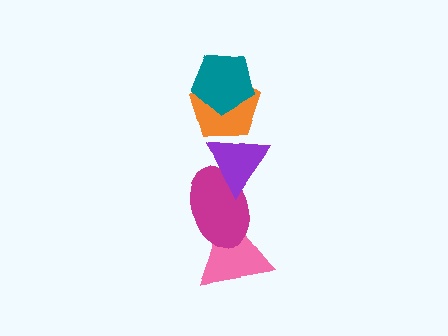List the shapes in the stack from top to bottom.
From top to bottom: the teal pentagon, the orange pentagon, the purple triangle, the magenta ellipse, the pink triangle.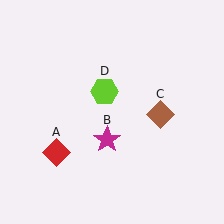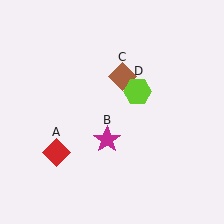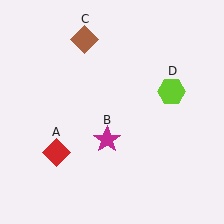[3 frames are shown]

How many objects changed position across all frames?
2 objects changed position: brown diamond (object C), lime hexagon (object D).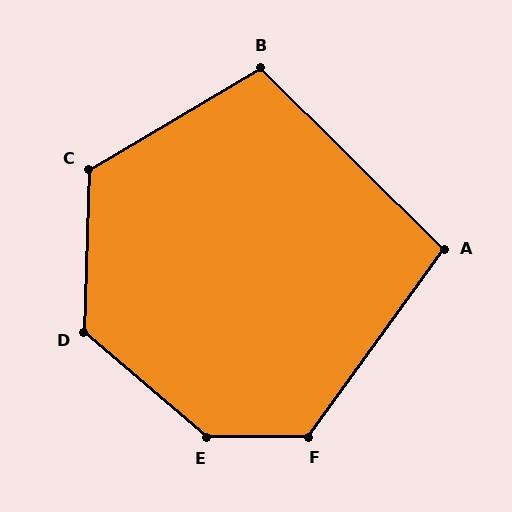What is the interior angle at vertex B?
Approximately 105 degrees (obtuse).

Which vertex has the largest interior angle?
E, at approximately 139 degrees.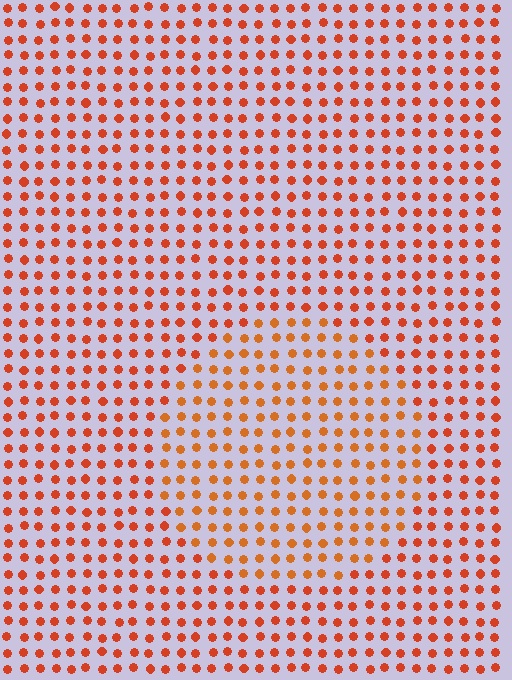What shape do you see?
I see a circle.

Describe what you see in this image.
The image is filled with small red elements in a uniform arrangement. A circle-shaped region is visible where the elements are tinted to a slightly different hue, forming a subtle color boundary.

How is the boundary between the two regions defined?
The boundary is defined purely by a slight shift in hue (about 16 degrees). Spacing, size, and orientation are identical on both sides.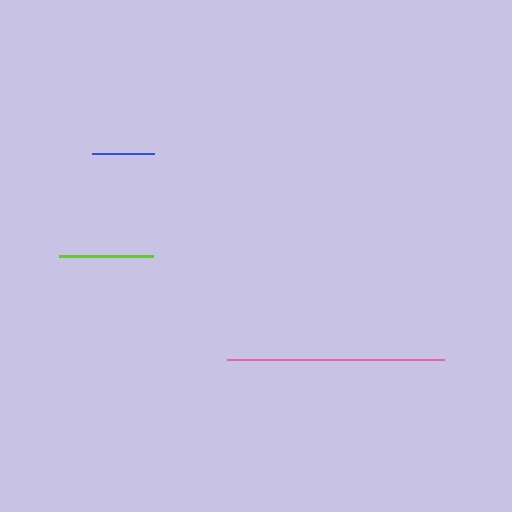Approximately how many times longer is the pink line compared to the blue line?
The pink line is approximately 3.5 times the length of the blue line.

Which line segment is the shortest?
The blue line is the shortest at approximately 62 pixels.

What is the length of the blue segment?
The blue segment is approximately 62 pixels long.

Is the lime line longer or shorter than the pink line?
The pink line is longer than the lime line.